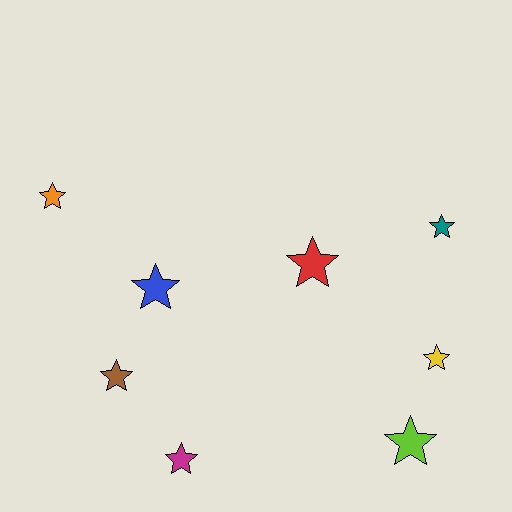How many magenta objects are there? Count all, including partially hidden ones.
There is 1 magenta object.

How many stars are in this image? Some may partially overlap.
There are 8 stars.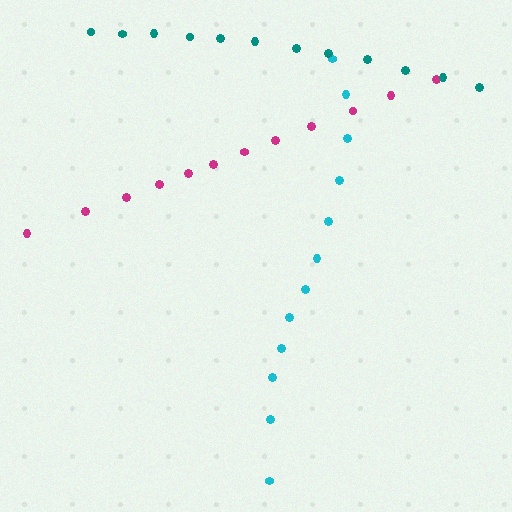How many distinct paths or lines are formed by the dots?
There are 3 distinct paths.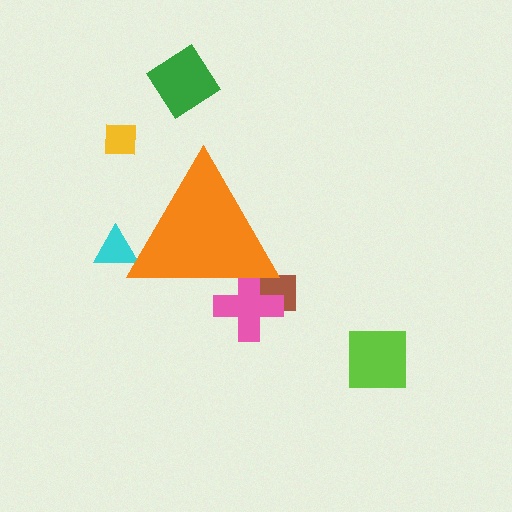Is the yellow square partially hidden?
No, the yellow square is fully visible.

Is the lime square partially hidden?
No, the lime square is fully visible.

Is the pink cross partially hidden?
Yes, the pink cross is partially hidden behind the orange triangle.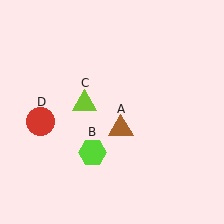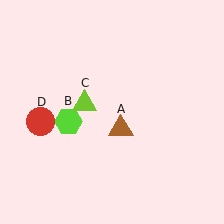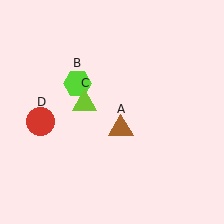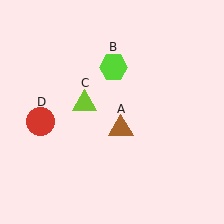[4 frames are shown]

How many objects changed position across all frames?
1 object changed position: lime hexagon (object B).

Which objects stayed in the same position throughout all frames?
Brown triangle (object A) and lime triangle (object C) and red circle (object D) remained stationary.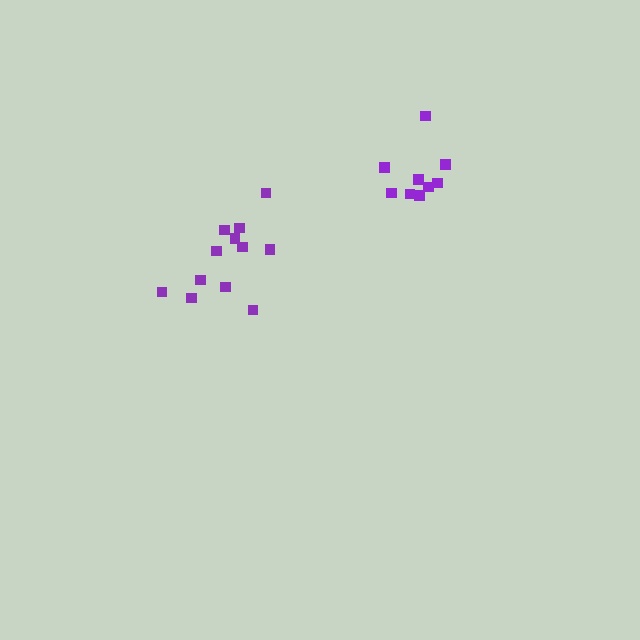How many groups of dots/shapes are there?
There are 2 groups.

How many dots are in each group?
Group 1: 12 dots, Group 2: 9 dots (21 total).